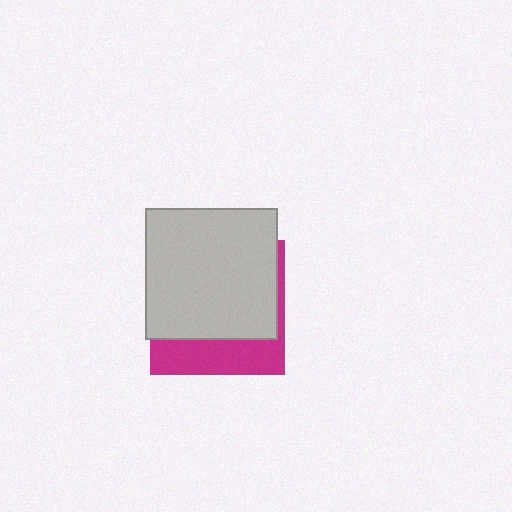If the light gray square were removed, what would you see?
You would see the complete magenta square.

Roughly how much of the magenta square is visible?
A small part of it is visible (roughly 31%).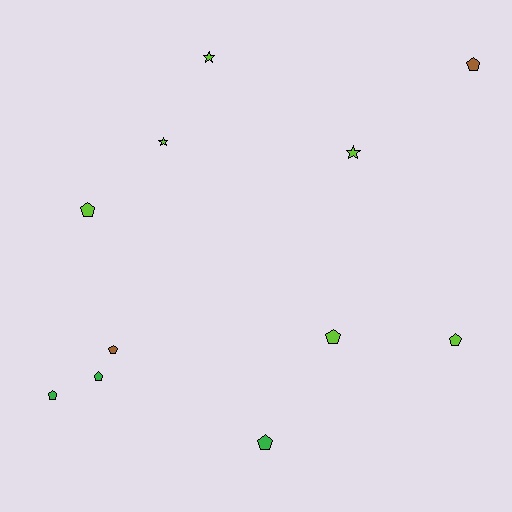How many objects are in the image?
There are 11 objects.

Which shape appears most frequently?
Pentagon, with 8 objects.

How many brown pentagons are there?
There are 2 brown pentagons.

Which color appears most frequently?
Lime, with 6 objects.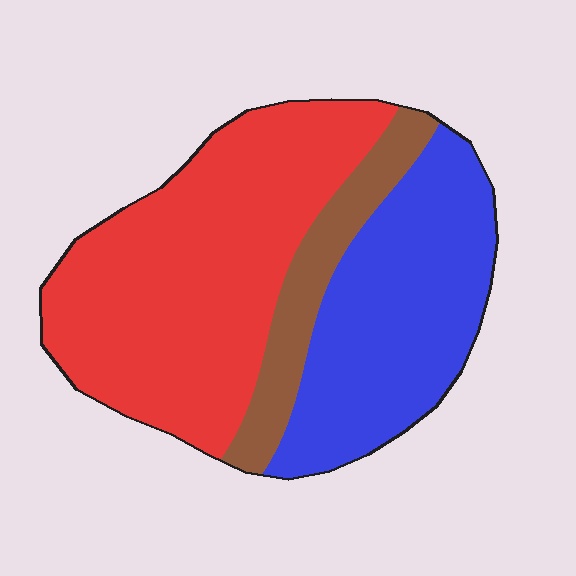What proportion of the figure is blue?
Blue takes up about one third (1/3) of the figure.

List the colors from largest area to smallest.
From largest to smallest: red, blue, brown.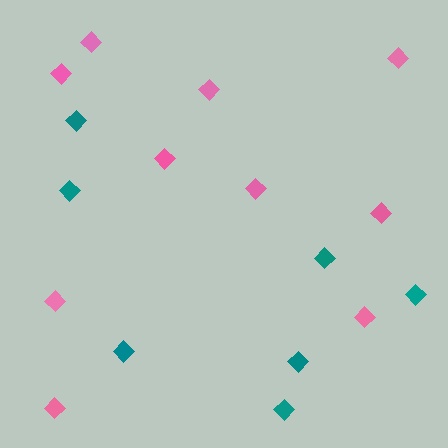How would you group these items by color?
There are 2 groups: one group of pink diamonds (10) and one group of teal diamonds (7).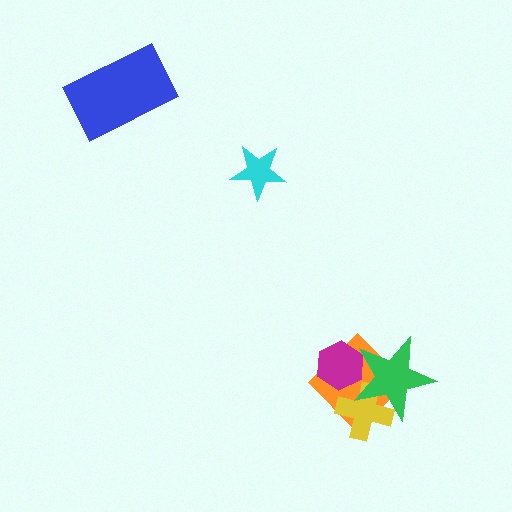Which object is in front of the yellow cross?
The green star is in front of the yellow cross.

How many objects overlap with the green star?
3 objects overlap with the green star.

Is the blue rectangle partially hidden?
No, no other shape covers it.